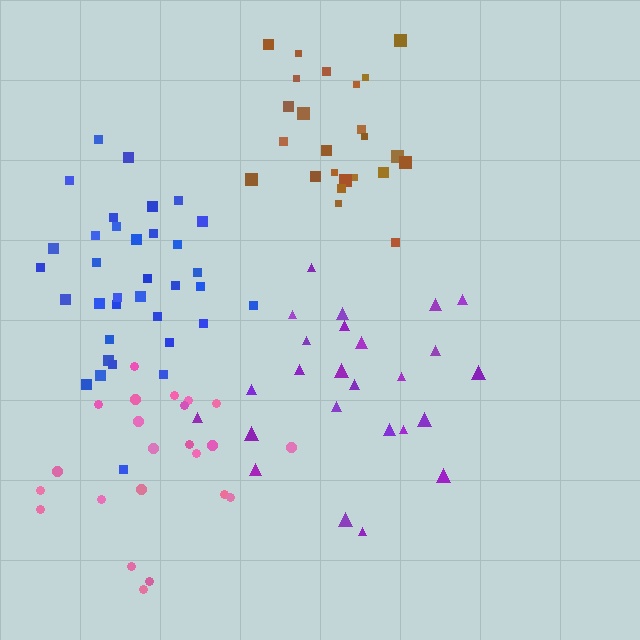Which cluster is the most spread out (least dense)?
Purple.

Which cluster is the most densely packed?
Brown.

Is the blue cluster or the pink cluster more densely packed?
Blue.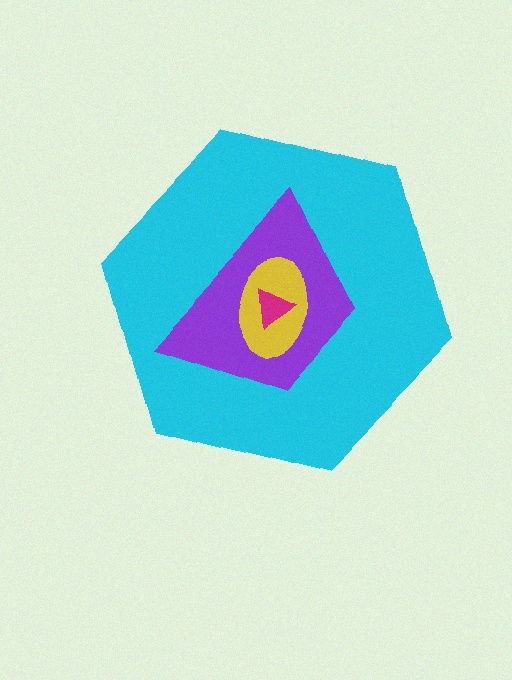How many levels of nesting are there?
4.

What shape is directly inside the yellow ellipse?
The magenta triangle.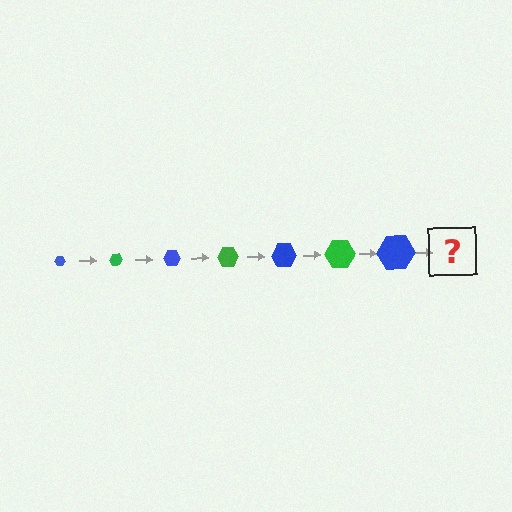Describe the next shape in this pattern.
It should be a green hexagon, larger than the previous one.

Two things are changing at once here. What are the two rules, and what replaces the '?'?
The two rules are that the hexagon grows larger each step and the color cycles through blue and green. The '?' should be a green hexagon, larger than the previous one.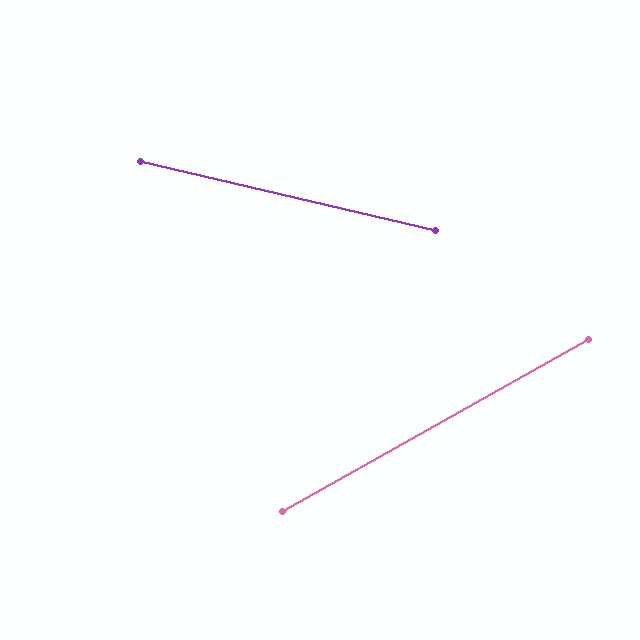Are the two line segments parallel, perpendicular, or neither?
Neither parallel nor perpendicular — they differ by about 42°.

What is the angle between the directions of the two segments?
Approximately 42 degrees.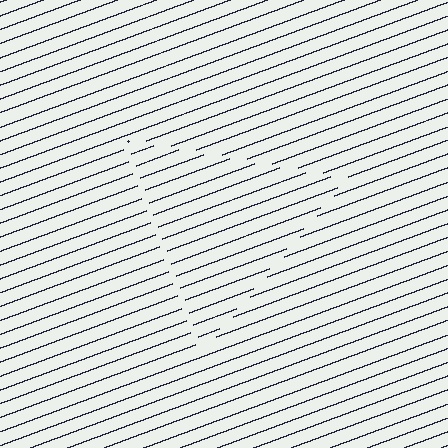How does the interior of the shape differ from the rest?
The interior of the shape contains the same grating, shifted by half a period — the contour is defined by the phase discontinuity where line-ends from the inner and outer gratings abut.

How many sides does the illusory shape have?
3 sides — the line-ends trace a triangle.